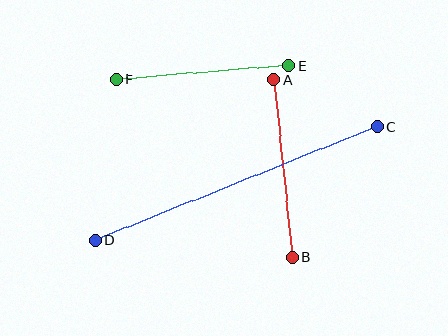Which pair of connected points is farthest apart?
Points C and D are farthest apart.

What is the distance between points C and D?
The distance is approximately 304 pixels.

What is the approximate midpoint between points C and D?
The midpoint is at approximately (236, 183) pixels.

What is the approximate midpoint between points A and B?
The midpoint is at approximately (283, 168) pixels.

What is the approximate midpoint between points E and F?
The midpoint is at approximately (203, 73) pixels.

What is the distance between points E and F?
The distance is approximately 172 pixels.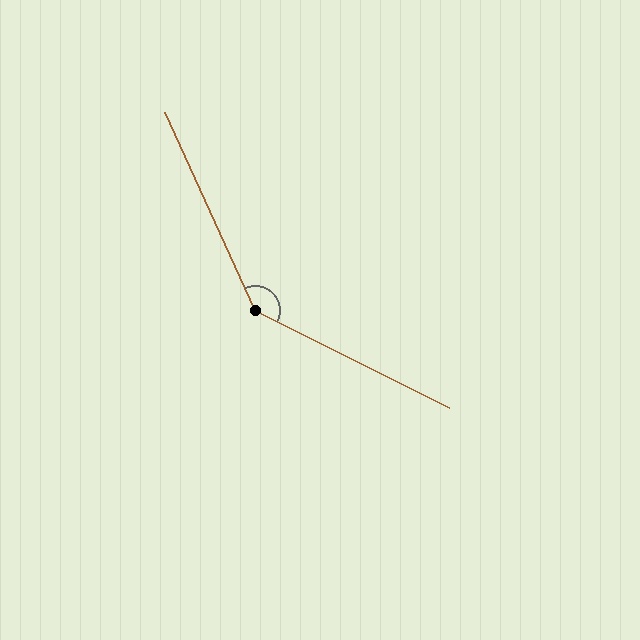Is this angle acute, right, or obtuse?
It is obtuse.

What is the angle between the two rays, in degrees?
Approximately 141 degrees.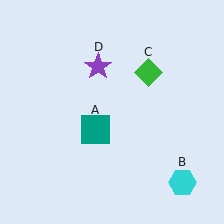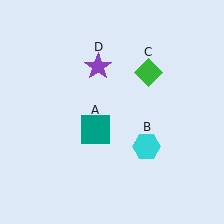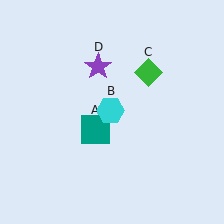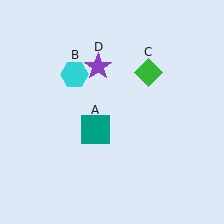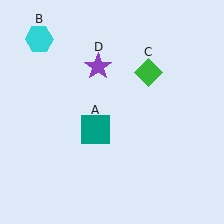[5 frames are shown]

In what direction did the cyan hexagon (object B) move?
The cyan hexagon (object B) moved up and to the left.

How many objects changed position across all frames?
1 object changed position: cyan hexagon (object B).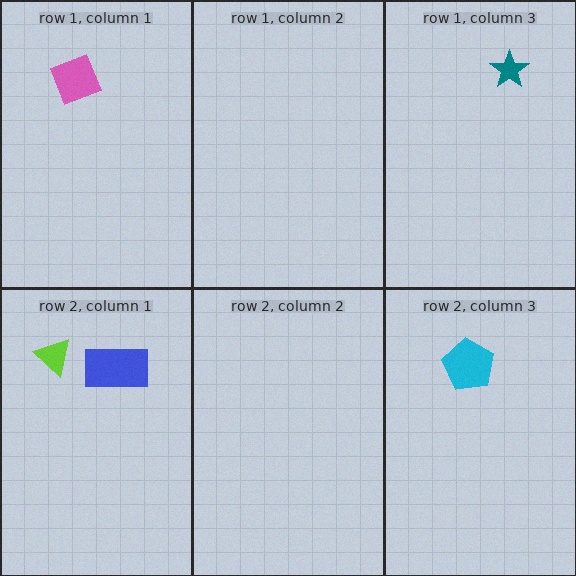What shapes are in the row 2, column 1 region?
The lime triangle, the blue rectangle.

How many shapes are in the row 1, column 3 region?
1.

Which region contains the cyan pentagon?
The row 2, column 3 region.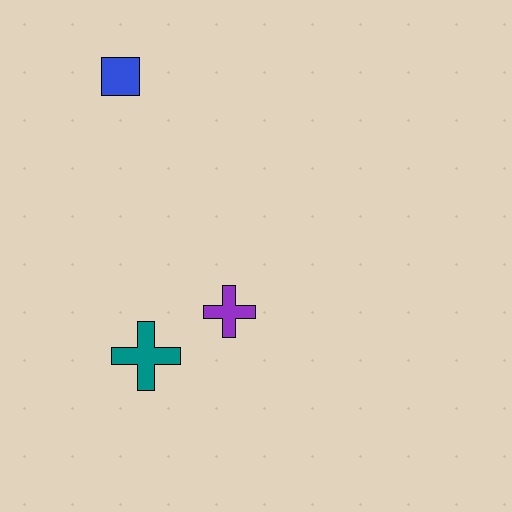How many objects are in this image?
There are 3 objects.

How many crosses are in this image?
There are 2 crosses.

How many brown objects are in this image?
There are no brown objects.